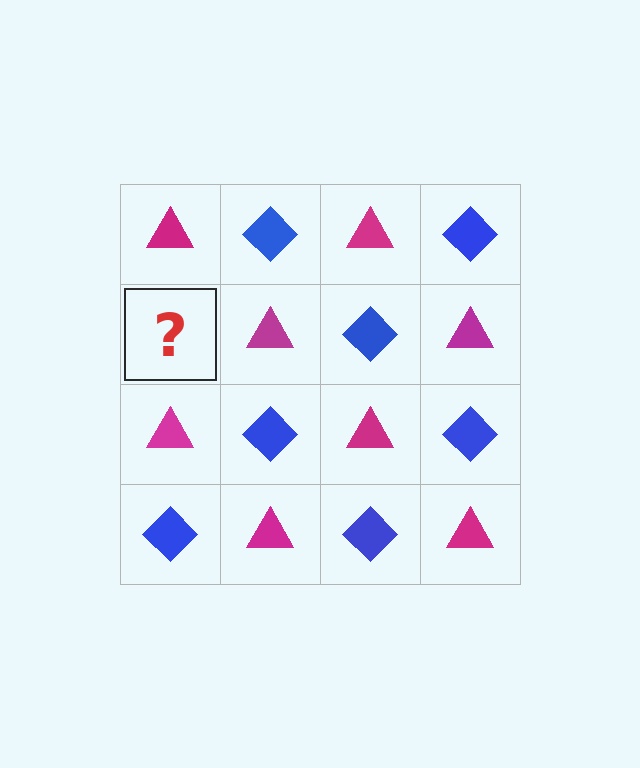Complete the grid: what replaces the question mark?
The question mark should be replaced with a blue diamond.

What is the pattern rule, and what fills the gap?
The rule is that it alternates magenta triangle and blue diamond in a checkerboard pattern. The gap should be filled with a blue diamond.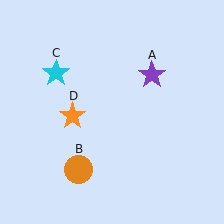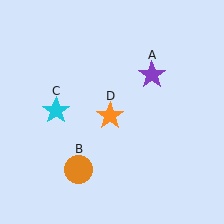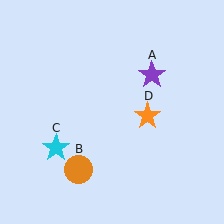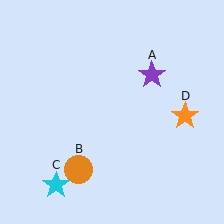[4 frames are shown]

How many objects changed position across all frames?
2 objects changed position: cyan star (object C), orange star (object D).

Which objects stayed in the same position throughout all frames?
Purple star (object A) and orange circle (object B) remained stationary.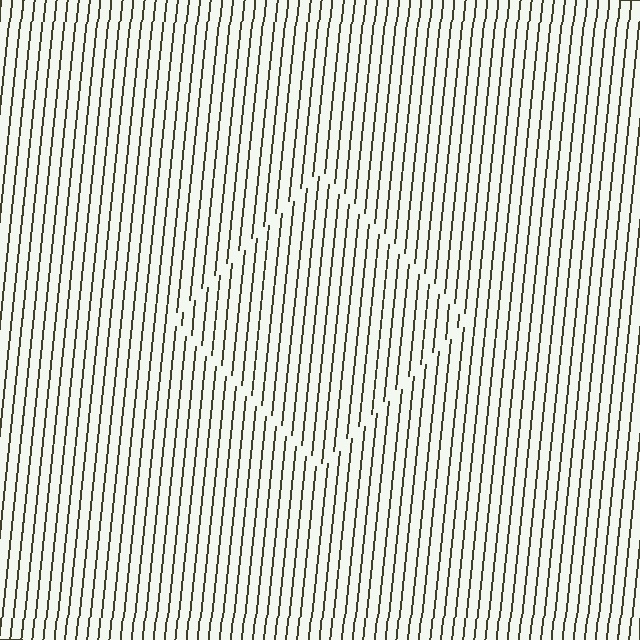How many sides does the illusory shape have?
4 sides — the line-ends trace a square.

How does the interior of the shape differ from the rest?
The interior of the shape contains the same grating, shifted by half a period — the contour is defined by the phase discontinuity where line-ends from the inner and outer gratings abut.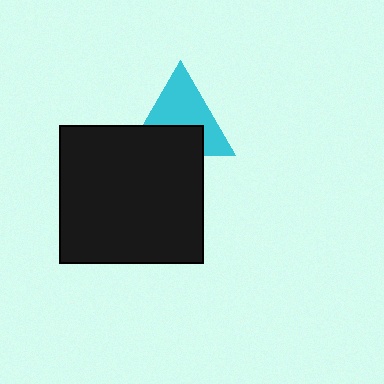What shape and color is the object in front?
The object in front is a black rectangle.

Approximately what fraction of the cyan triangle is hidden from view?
Roughly 39% of the cyan triangle is hidden behind the black rectangle.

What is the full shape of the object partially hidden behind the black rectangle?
The partially hidden object is a cyan triangle.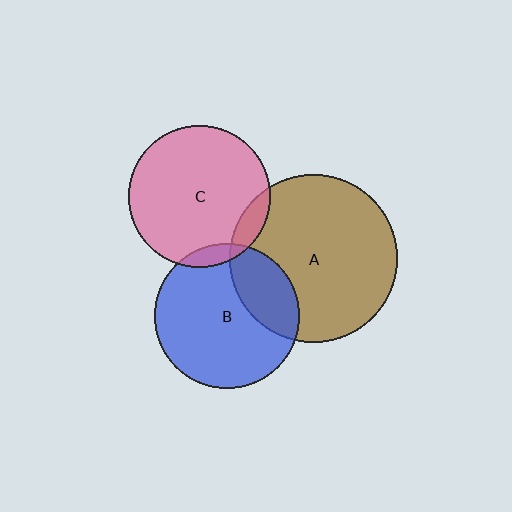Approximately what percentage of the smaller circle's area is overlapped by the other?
Approximately 10%.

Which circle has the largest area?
Circle A (brown).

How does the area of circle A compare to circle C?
Approximately 1.4 times.